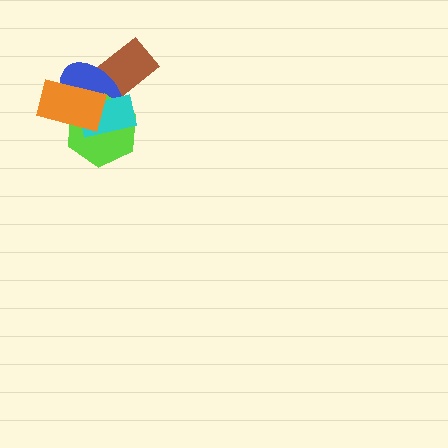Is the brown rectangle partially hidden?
Yes, it is partially covered by another shape.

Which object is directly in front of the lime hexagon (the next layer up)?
The cyan rectangle is directly in front of the lime hexagon.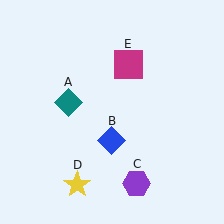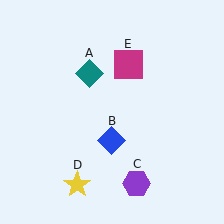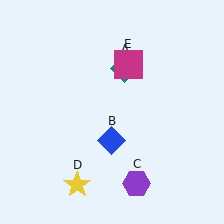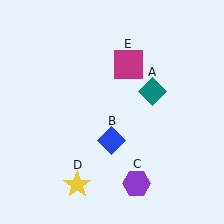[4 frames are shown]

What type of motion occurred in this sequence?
The teal diamond (object A) rotated clockwise around the center of the scene.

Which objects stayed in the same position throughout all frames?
Blue diamond (object B) and purple hexagon (object C) and yellow star (object D) and magenta square (object E) remained stationary.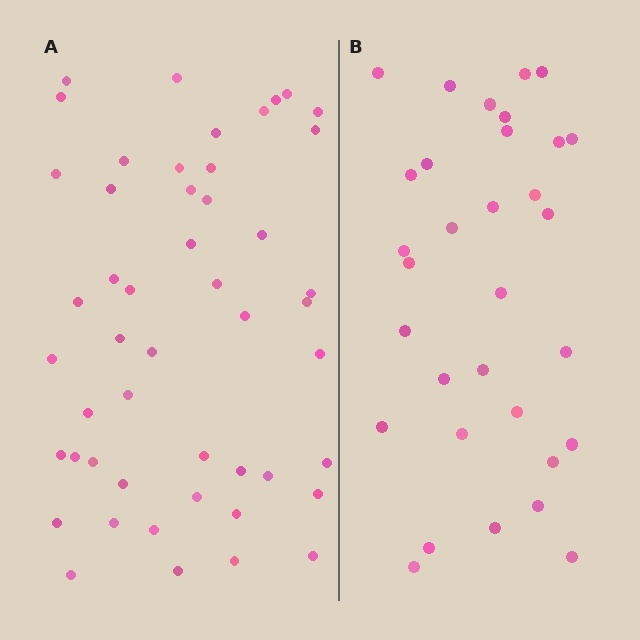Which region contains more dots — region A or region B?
Region A (the left region) has more dots.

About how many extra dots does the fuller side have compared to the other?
Region A has approximately 15 more dots than region B.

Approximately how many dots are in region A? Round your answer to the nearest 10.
About 50 dots. (The exact count is 49, which rounds to 50.)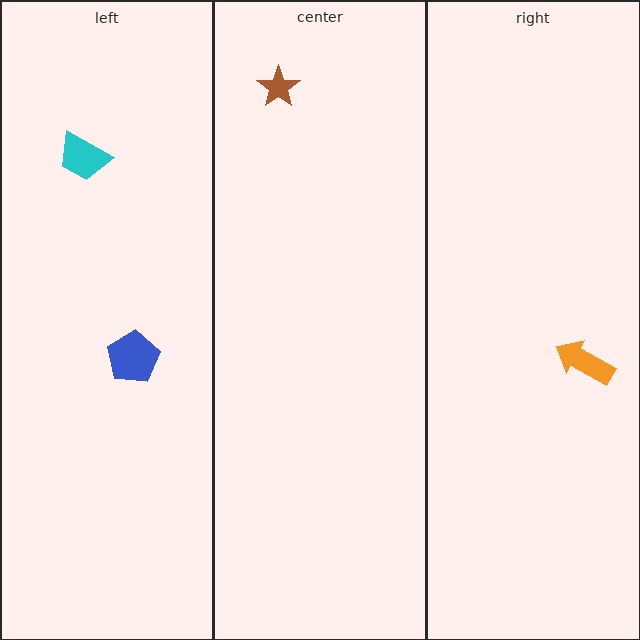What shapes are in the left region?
The blue pentagon, the cyan trapezoid.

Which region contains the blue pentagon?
The left region.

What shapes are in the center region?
The brown star.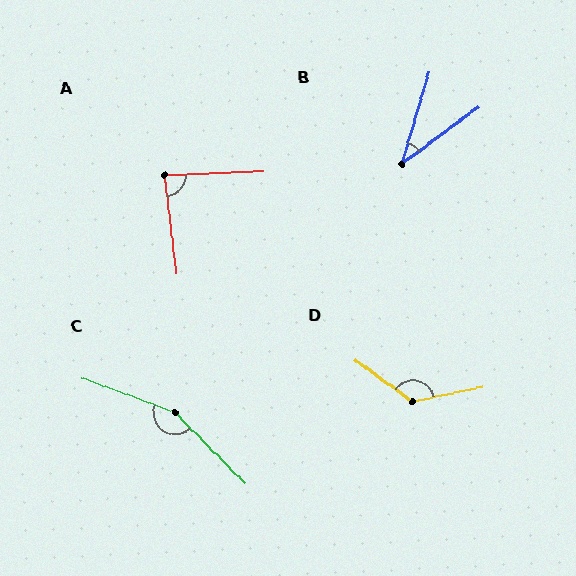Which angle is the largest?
C, at approximately 155 degrees.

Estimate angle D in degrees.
Approximately 132 degrees.